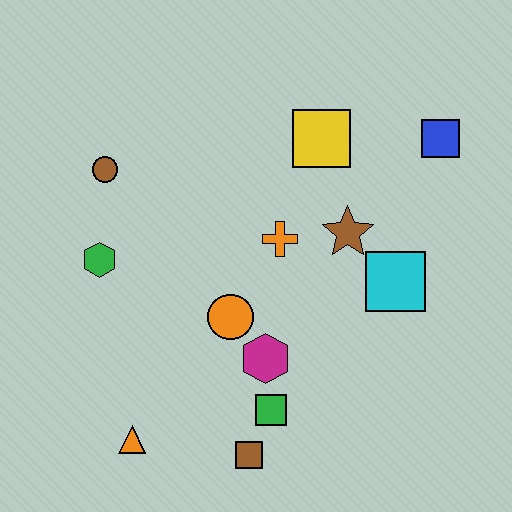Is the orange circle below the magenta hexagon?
No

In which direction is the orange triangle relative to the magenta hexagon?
The orange triangle is to the left of the magenta hexagon.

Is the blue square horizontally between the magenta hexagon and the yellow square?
No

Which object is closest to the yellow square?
The brown star is closest to the yellow square.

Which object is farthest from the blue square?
The orange triangle is farthest from the blue square.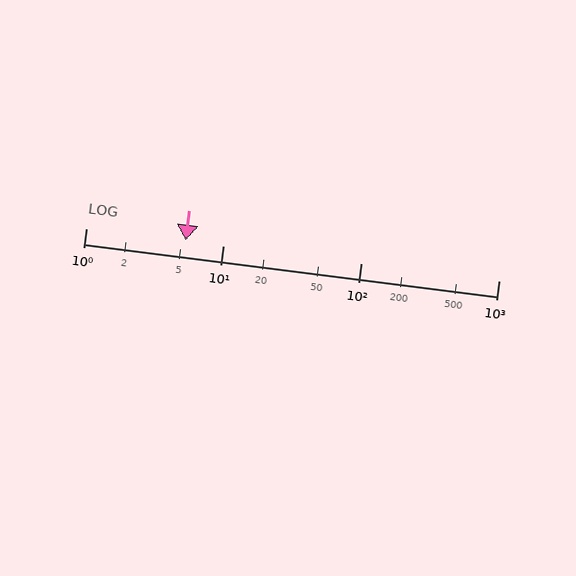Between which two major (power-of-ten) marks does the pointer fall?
The pointer is between 1 and 10.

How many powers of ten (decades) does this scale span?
The scale spans 3 decades, from 1 to 1000.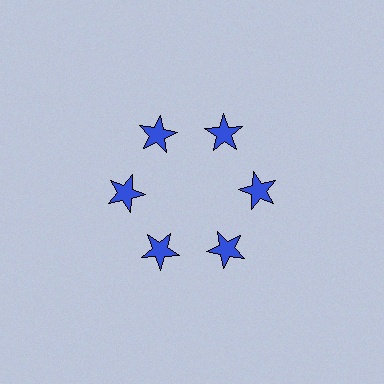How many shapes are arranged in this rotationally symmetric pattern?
There are 6 shapes, arranged in 6 groups of 1.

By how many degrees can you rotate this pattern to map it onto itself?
The pattern maps onto itself every 60 degrees of rotation.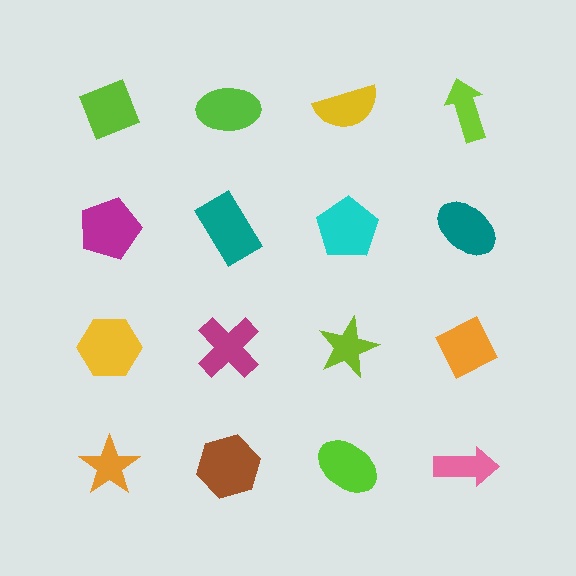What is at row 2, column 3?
A cyan pentagon.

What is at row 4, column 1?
An orange star.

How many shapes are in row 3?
4 shapes.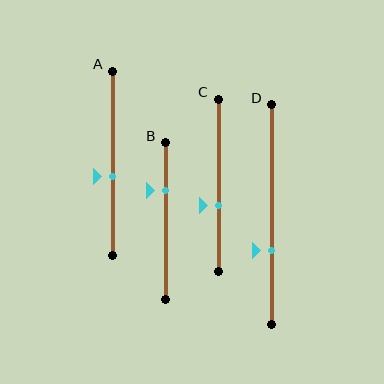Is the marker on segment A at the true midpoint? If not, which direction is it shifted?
No, the marker on segment A is shifted downward by about 7% of the segment length.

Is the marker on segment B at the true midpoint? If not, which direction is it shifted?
No, the marker on segment B is shifted upward by about 19% of the segment length.